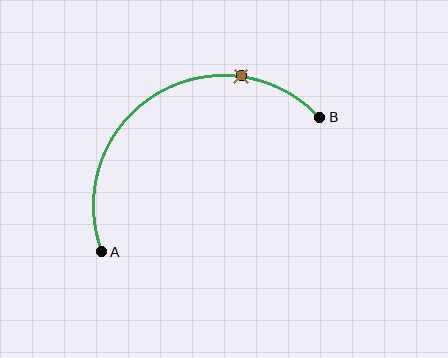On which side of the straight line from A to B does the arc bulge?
The arc bulges above the straight line connecting A and B.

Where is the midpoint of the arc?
The arc midpoint is the point on the curve farthest from the straight line joining A and B. It sits above that line.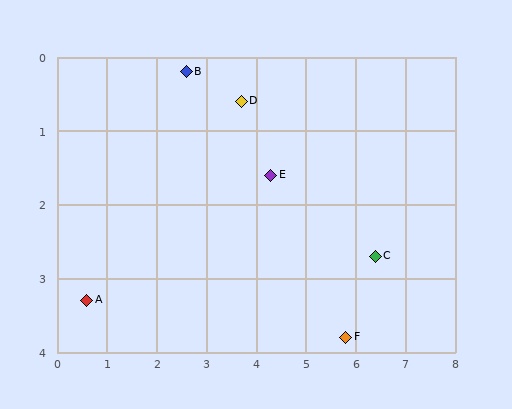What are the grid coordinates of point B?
Point B is at approximately (2.6, 0.2).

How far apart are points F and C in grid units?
Points F and C are about 1.3 grid units apart.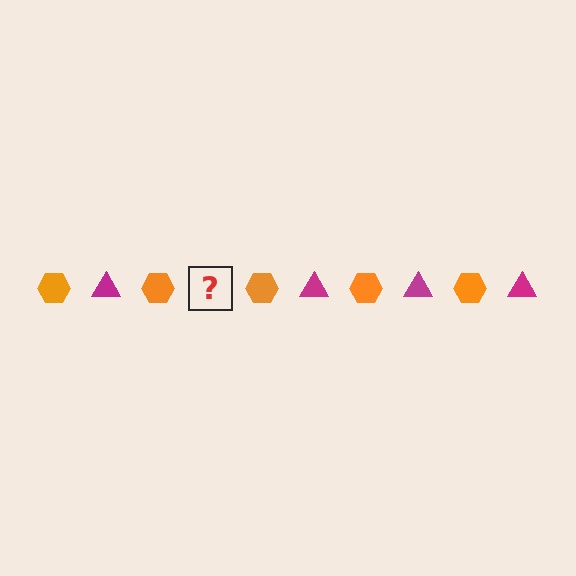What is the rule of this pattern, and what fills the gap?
The rule is that the pattern alternates between orange hexagon and magenta triangle. The gap should be filled with a magenta triangle.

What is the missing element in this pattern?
The missing element is a magenta triangle.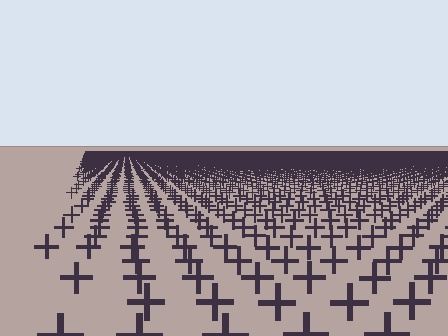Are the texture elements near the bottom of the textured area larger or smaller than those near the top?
Larger. Near the bottom, elements are closer to the viewer and appear at a bigger on-screen size.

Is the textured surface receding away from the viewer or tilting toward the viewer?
The surface is receding away from the viewer. Texture elements get smaller and denser toward the top.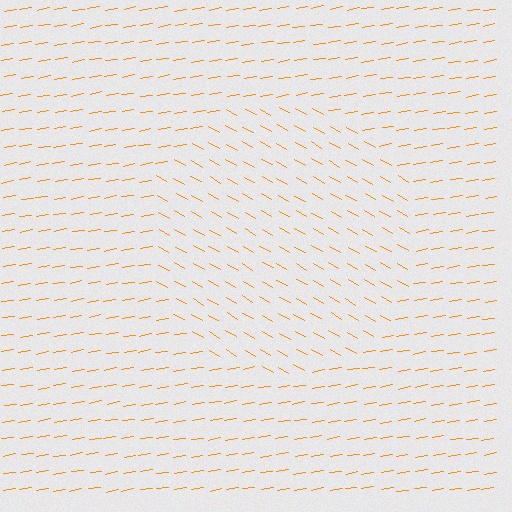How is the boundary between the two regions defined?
The boundary is defined purely by a change in line orientation (approximately 38 degrees difference). All lines are the same color and thickness.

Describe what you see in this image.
The image is filled with small orange line segments. A circle region in the image has lines oriented differently from the surrounding lines, creating a visible texture boundary.